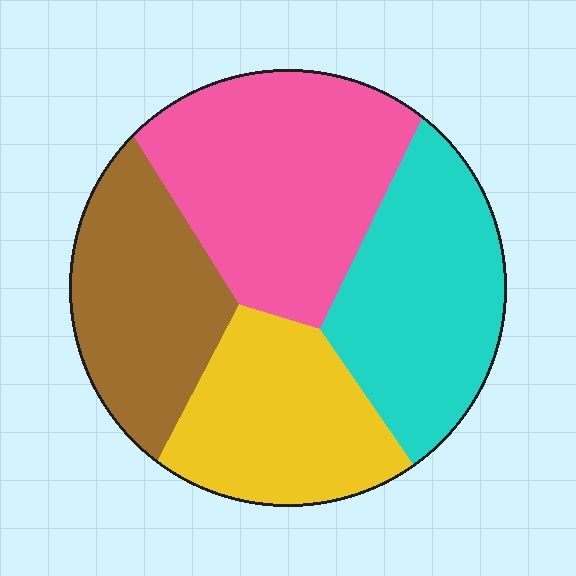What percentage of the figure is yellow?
Yellow covers about 20% of the figure.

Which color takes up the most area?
Pink, at roughly 30%.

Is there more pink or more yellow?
Pink.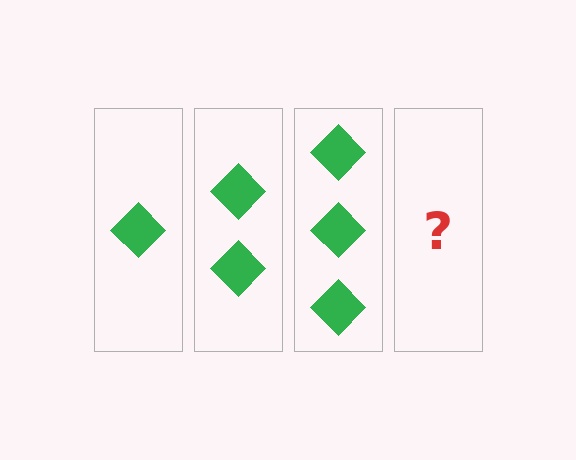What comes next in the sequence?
The next element should be 4 diamonds.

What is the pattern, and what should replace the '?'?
The pattern is that each step adds one more diamond. The '?' should be 4 diamonds.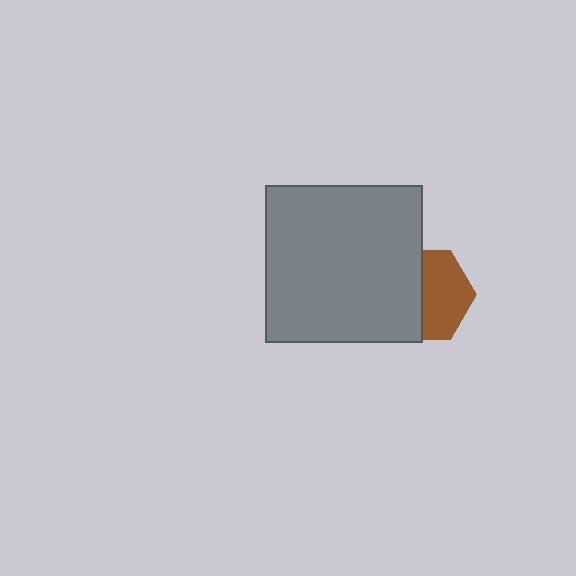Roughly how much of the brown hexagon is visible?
About half of it is visible (roughly 52%).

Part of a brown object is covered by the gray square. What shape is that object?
It is a hexagon.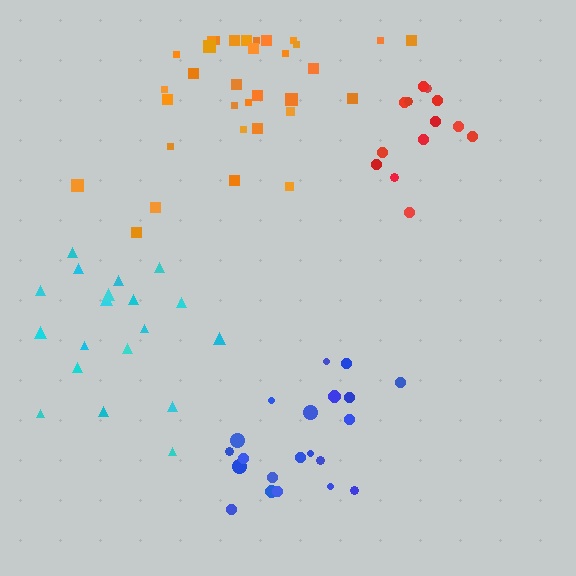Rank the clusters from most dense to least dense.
red, blue, orange, cyan.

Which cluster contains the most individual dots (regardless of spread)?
Orange (33).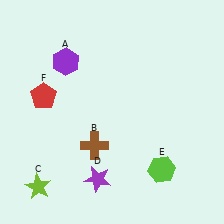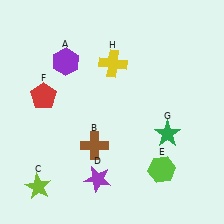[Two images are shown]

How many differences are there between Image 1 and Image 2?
There are 2 differences between the two images.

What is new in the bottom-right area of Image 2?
A green star (G) was added in the bottom-right area of Image 2.